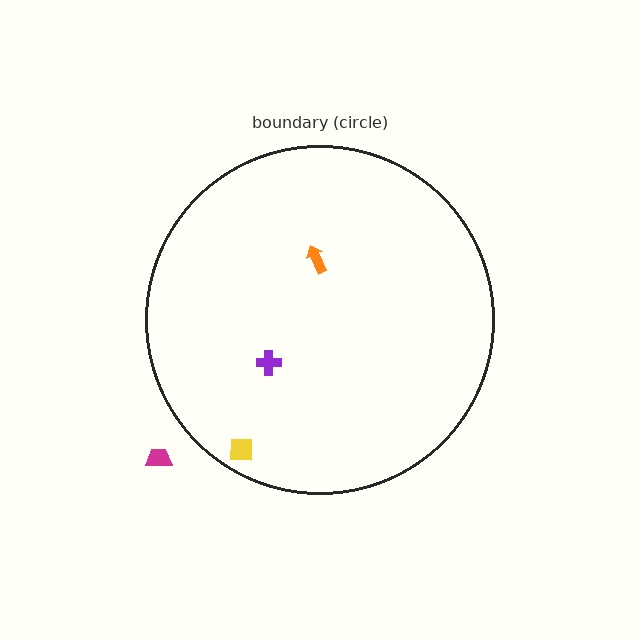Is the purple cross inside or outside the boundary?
Inside.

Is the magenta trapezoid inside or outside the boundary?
Outside.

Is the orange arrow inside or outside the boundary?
Inside.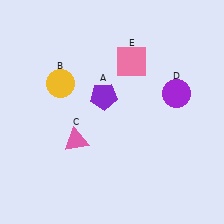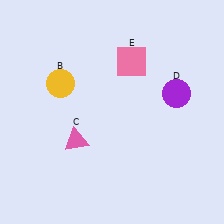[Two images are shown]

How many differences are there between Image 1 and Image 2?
There is 1 difference between the two images.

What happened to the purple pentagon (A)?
The purple pentagon (A) was removed in Image 2. It was in the top-left area of Image 1.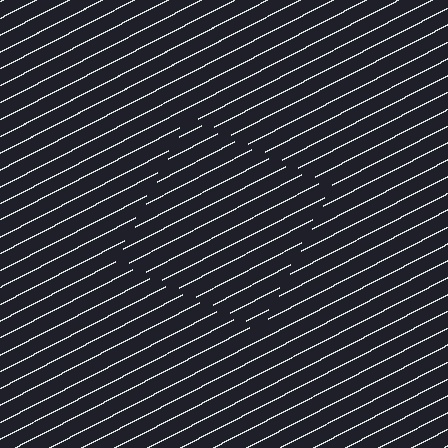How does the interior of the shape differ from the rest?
The interior of the shape contains the same grating, shifted by half a period — the contour is defined by the phase discontinuity where line-ends from the inner and outer gratings abut.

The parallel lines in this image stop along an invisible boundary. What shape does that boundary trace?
An illusory square. The interior of the shape contains the same grating, shifted by half a period — the contour is defined by the phase discontinuity where line-ends from the inner and outer gratings abut.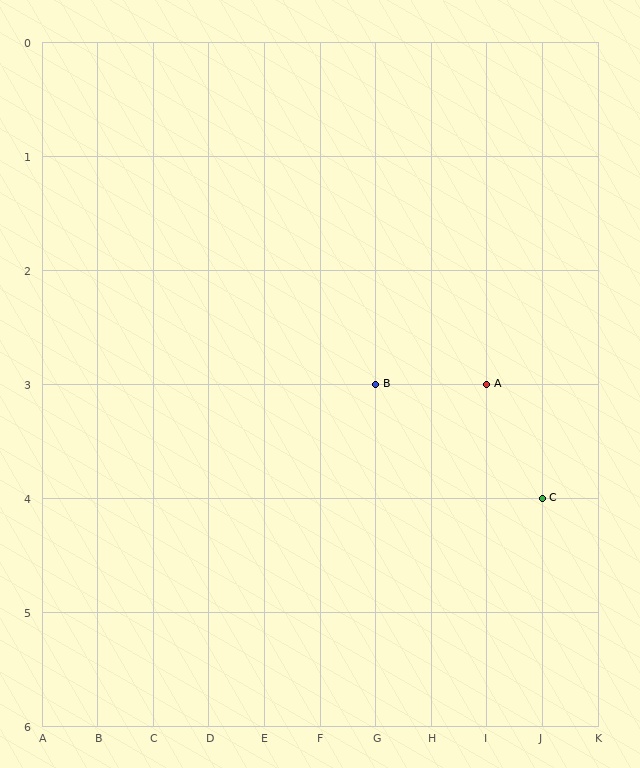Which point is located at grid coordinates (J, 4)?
Point C is at (J, 4).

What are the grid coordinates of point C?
Point C is at grid coordinates (J, 4).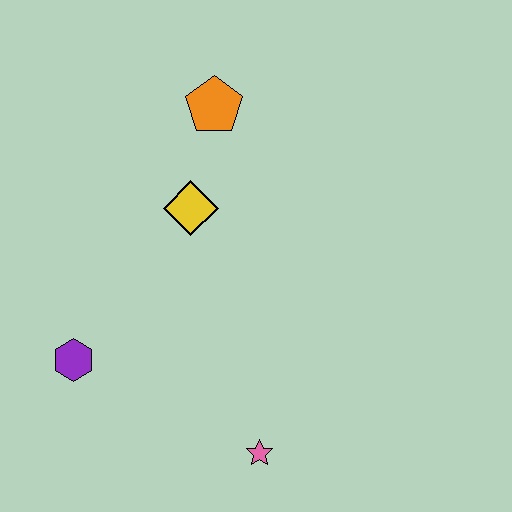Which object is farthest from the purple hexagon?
The orange pentagon is farthest from the purple hexagon.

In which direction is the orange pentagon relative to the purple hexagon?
The orange pentagon is above the purple hexagon.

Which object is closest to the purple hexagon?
The yellow diamond is closest to the purple hexagon.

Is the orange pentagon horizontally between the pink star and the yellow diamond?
Yes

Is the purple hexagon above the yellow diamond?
No